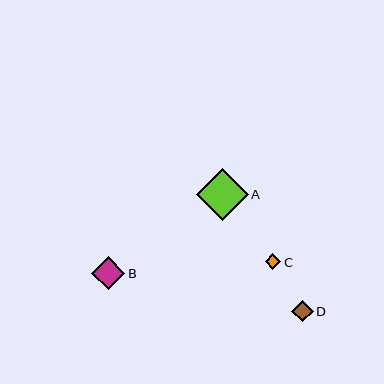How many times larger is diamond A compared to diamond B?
Diamond A is approximately 1.6 times the size of diamond B.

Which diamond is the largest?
Diamond A is the largest with a size of approximately 52 pixels.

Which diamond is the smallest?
Diamond C is the smallest with a size of approximately 16 pixels.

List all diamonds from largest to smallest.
From largest to smallest: A, B, D, C.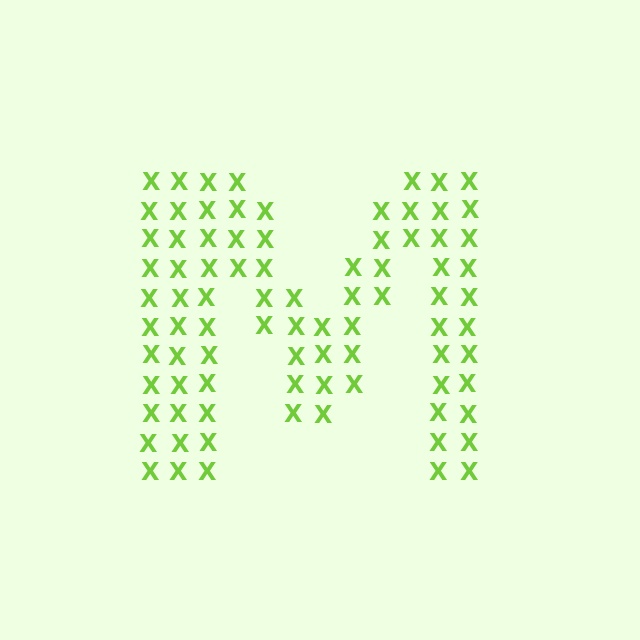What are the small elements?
The small elements are letter X's.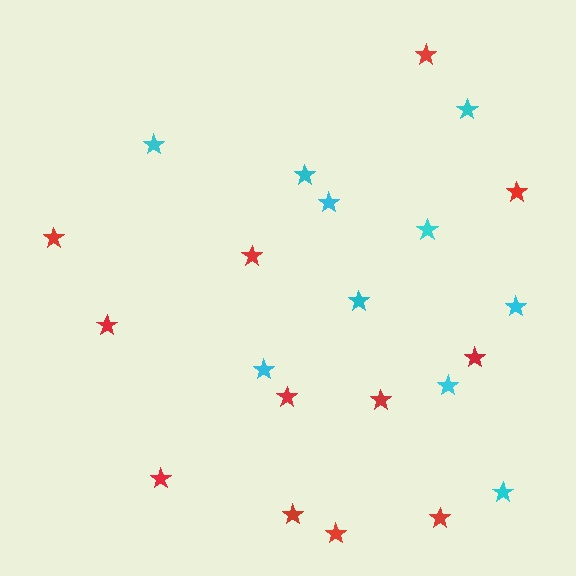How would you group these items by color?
There are 2 groups: one group of cyan stars (10) and one group of red stars (12).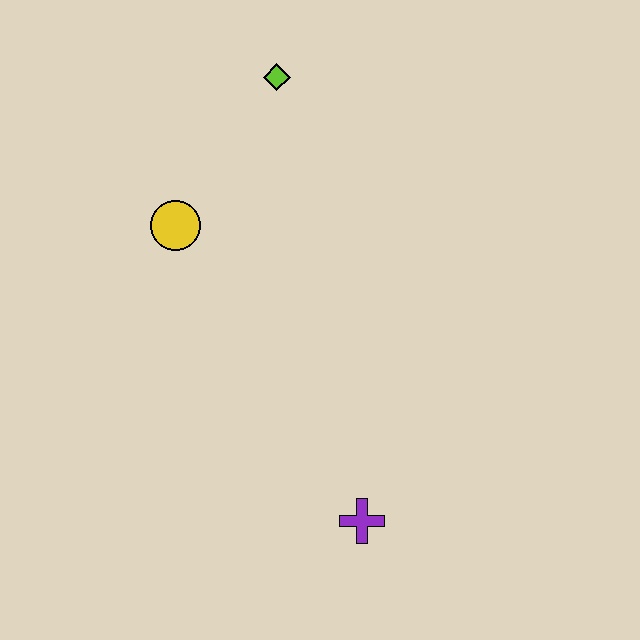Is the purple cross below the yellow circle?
Yes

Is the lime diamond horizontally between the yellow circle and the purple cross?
Yes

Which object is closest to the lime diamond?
The yellow circle is closest to the lime diamond.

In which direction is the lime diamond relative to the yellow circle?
The lime diamond is above the yellow circle.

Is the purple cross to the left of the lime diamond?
No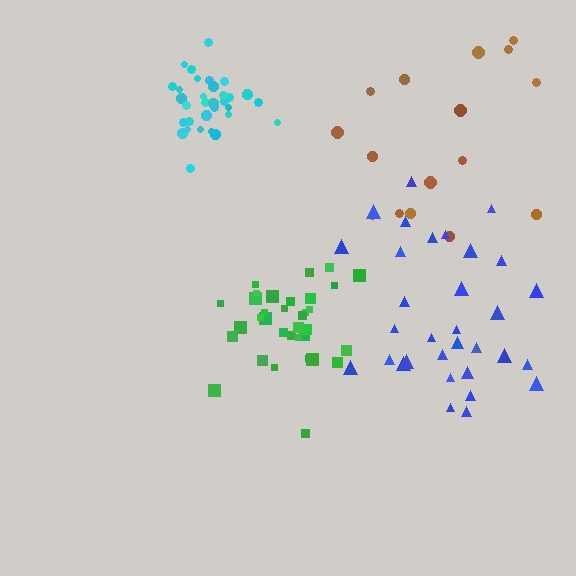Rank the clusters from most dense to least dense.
cyan, green, blue, brown.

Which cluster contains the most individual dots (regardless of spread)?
Green (34).